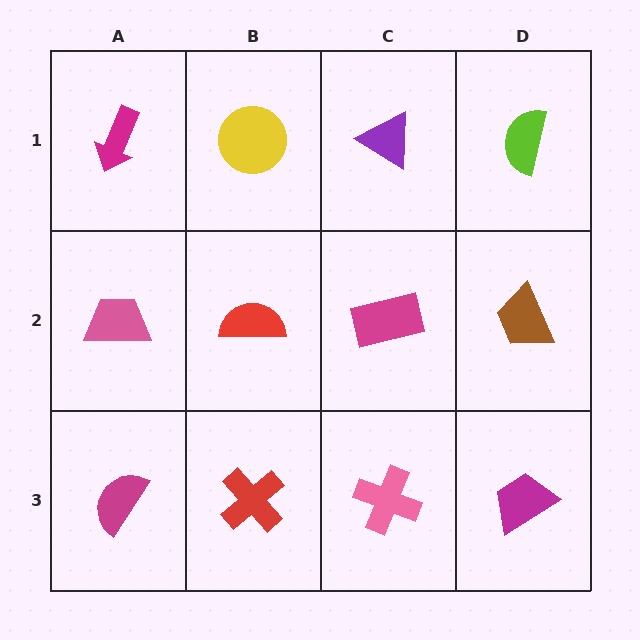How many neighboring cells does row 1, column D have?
2.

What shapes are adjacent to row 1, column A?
A pink trapezoid (row 2, column A), a yellow circle (row 1, column B).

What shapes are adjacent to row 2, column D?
A lime semicircle (row 1, column D), a magenta trapezoid (row 3, column D), a magenta rectangle (row 2, column C).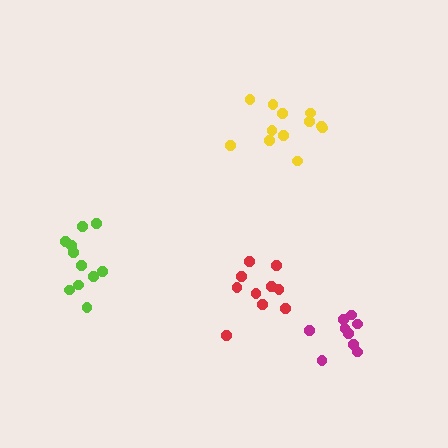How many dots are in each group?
Group 1: 11 dots, Group 2: 10 dots, Group 3: 9 dots, Group 4: 12 dots (42 total).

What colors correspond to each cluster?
The clusters are colored: lime, red, magenta, yellow.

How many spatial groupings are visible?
There are 4 spatial groupings.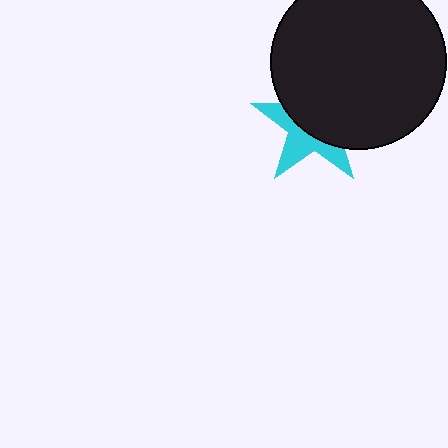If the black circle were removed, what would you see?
You would see the complete cyan star.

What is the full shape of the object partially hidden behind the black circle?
The partially hidden object is a cyan star.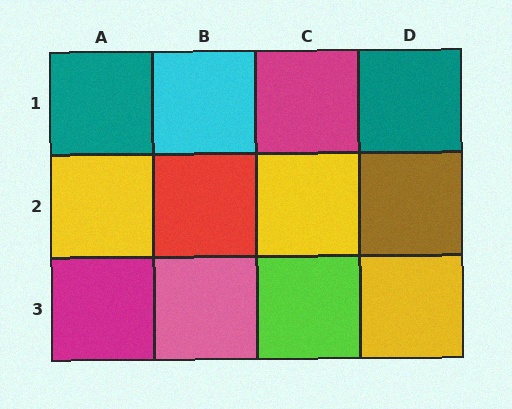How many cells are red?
1 cell is red.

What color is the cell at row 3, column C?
Lime.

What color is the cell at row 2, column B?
Red.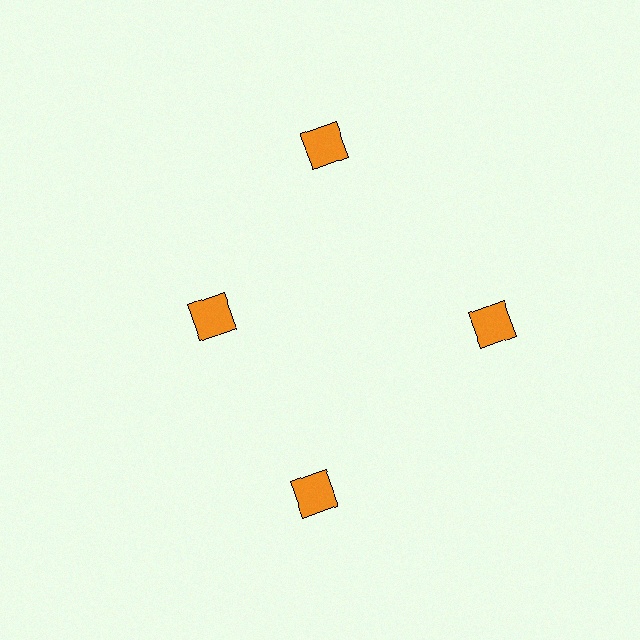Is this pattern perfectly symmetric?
No. The 4 orange squares are arranged in a ring, but one element near the 9 o'clock position is pulled inward toward the center, breaking the 4-fold rotational symmetry.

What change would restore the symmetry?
The symmetry would be restored by moving it outward, back onto the ring so that all 4 squares sit at equal angles and equal distance from the center.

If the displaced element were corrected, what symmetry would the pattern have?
It would have 4-fold rotational symmetry — the pattern would map onto itself every 90 degrees.